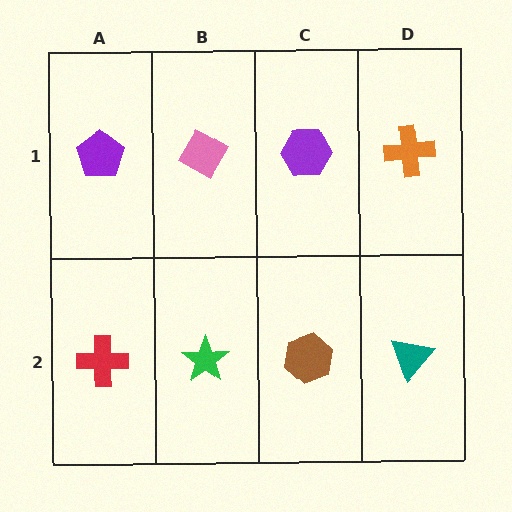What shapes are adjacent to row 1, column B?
A green star (row 2, column B), a purple pentagon (row 1, column A), a purple hexagon (row 1, column C).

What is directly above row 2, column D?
An orange cross.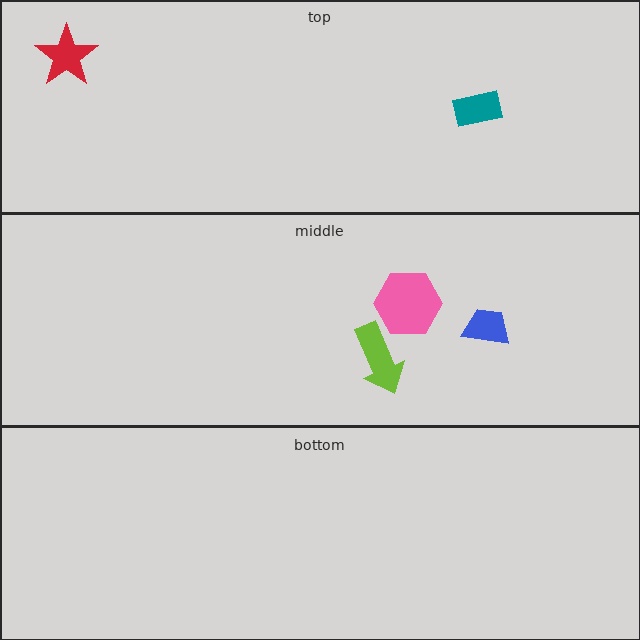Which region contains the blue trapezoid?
The middle region.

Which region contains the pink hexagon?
The middle region.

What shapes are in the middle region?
The blue trapezoid, the lime arrow, the pink hexagon.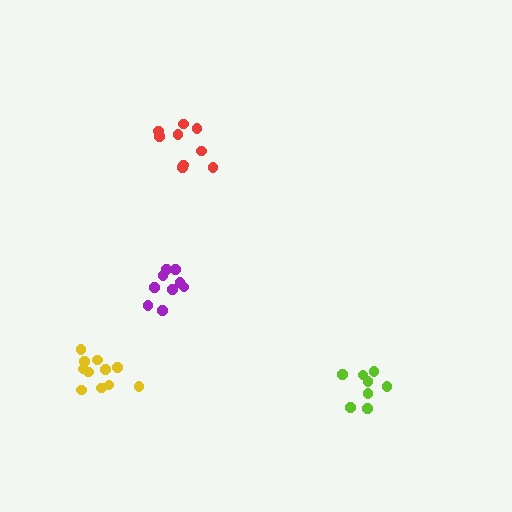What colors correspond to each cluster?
The clusters are colored: purple, lime, red, yellow.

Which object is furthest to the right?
The lime cluster is rightmost.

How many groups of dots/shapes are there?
There are 4 groups.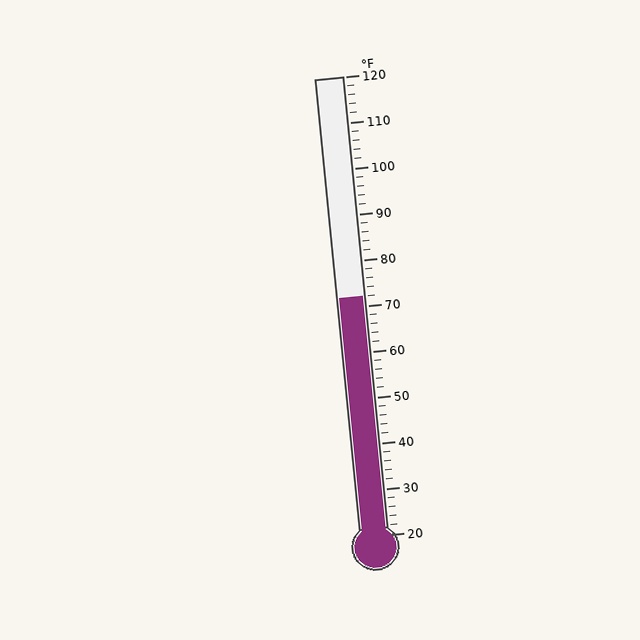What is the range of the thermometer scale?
The thermometer scale ranges from 20°F to 120°F.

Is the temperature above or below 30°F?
The temperature is above 30°F.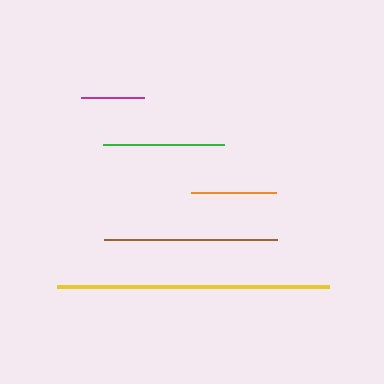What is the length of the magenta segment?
The magenta segment is approximately 63 pixels long.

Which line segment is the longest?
The yellow line is the longest at approximately 272 pixels.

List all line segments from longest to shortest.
From longest to shortest: yellow, brown, green, orange, magenta.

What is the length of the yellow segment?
The yellow segment is approximately 272 pixels long.